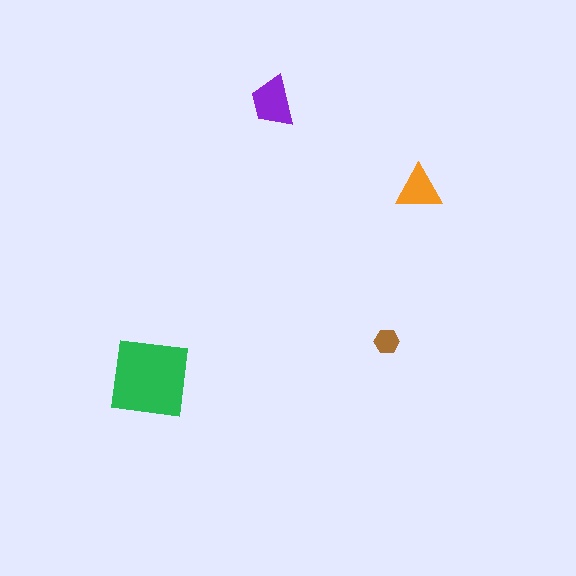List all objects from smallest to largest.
The brown hexagon, the orange triangle, the purple trapezoid, the green square.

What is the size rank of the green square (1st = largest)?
1st.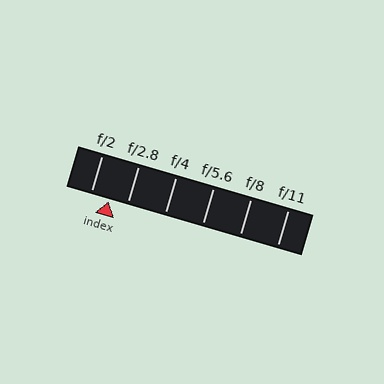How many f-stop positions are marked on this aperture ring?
There are 6 f-stop positions marked.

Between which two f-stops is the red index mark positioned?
The index mark is between f/2 and f/2.8.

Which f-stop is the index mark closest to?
The index mark is closest to f/2.8.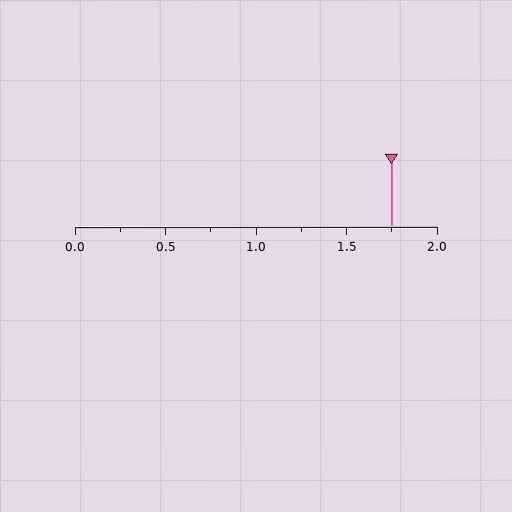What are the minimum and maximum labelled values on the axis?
The axis runs from 0.0 to 2.0.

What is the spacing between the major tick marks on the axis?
The major ticks are spaced 0.5 apart.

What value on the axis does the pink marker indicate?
The marker indicates approximately 1.75.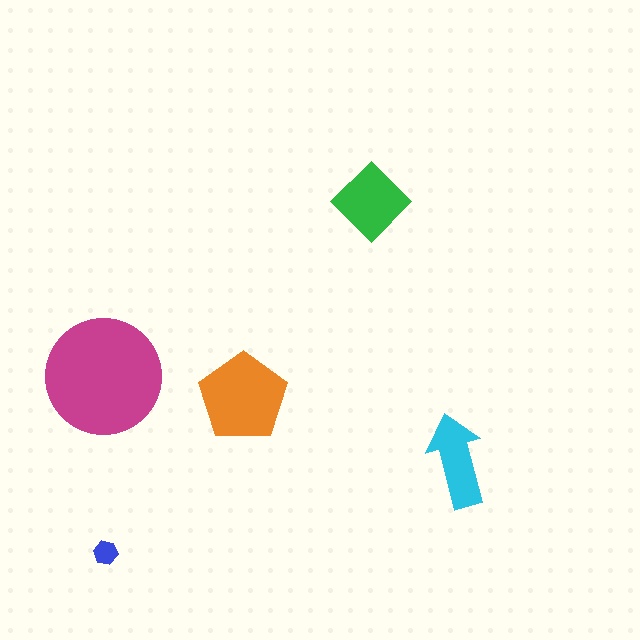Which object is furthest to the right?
The cyan arrow is rightmost.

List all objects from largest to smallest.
The magenta circle, the orange pentagon, the green diamond, the cyan arrow, the blue hexagon.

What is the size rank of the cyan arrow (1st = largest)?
4th.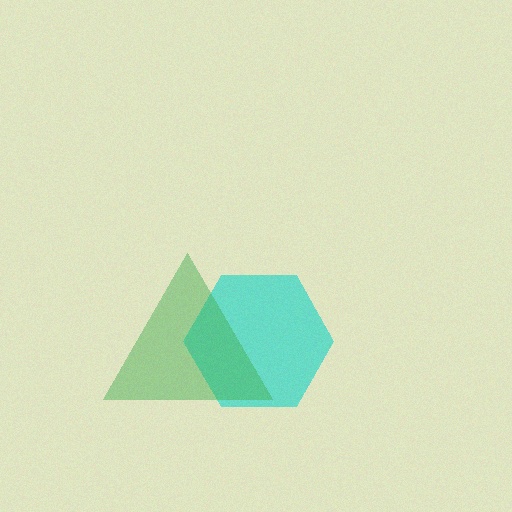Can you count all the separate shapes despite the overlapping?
Yes, there are 2 separate shapes.